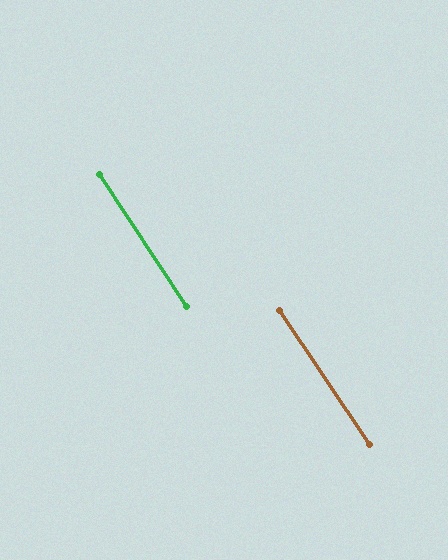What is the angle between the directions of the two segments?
Approximately 0 degrees.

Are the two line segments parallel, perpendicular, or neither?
Parallel — their directions differ by only 0.4°.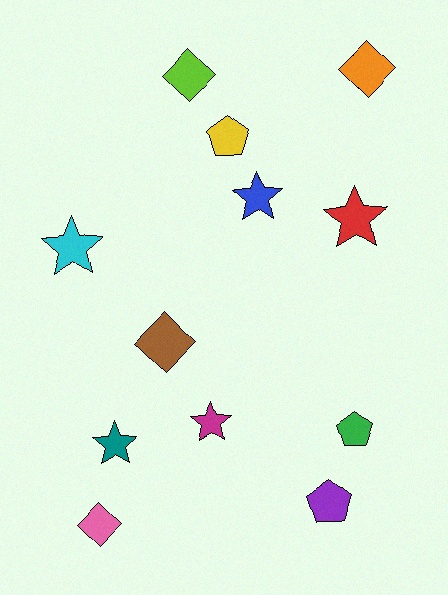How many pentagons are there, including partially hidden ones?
There are 3 pentagons.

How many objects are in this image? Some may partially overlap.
There are 12 objects.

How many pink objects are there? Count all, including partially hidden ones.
There is 1 pink object.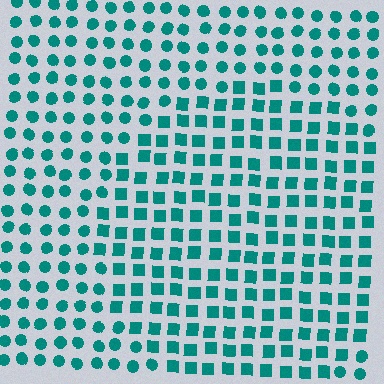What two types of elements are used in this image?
The image uses squares inside the circle region and circles outside it.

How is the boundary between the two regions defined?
The boundary is defined by a change in element shape: squares inside vs. circles outside. All elements share the same color and spacing.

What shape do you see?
I see a circle.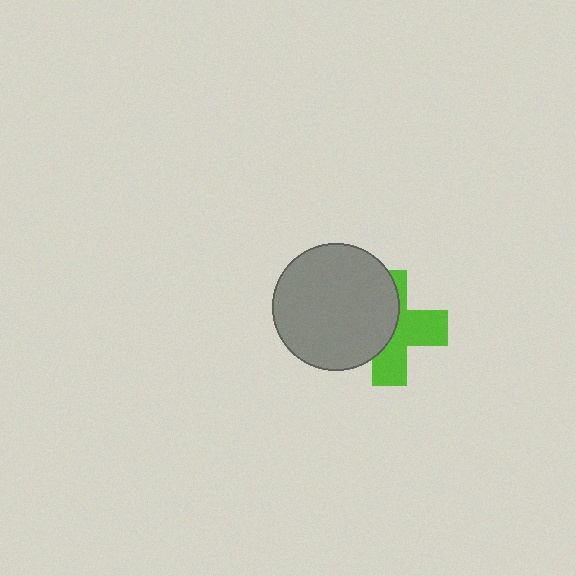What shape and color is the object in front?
The object in front is a gray circle.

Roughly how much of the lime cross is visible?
About half of it is visible (roughly 51%).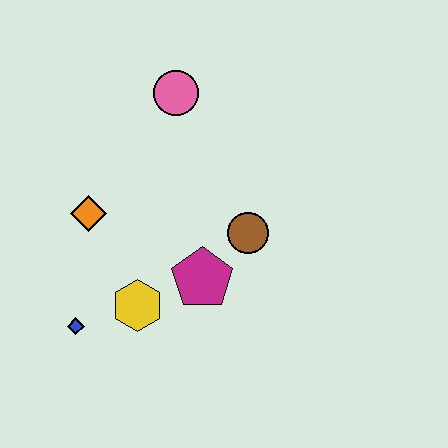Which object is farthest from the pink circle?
The blue diamond is farthest from the pink circle.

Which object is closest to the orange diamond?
The yellow hexagon is closest to the orange diamond.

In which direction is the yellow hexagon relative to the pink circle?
The yellow hexagon is below the pink circle.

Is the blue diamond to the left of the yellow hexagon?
Yes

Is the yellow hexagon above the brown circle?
No